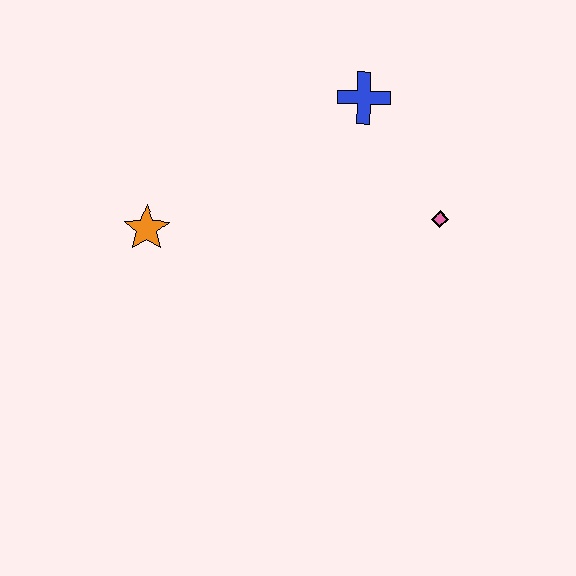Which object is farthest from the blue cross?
The orange star is farthest from the blue cross.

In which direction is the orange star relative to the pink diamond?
The orange star is to the left of the pink diamond.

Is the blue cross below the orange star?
No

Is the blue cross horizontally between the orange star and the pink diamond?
Yes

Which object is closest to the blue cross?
The pink diamond is closest to the blue cross.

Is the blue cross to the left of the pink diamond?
Yes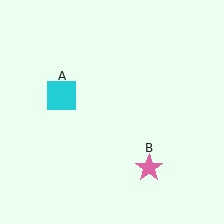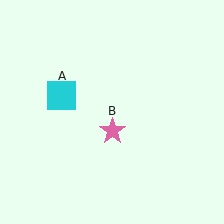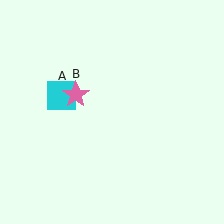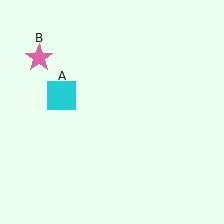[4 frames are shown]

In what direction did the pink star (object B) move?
The pink star (object B) moved up and to the left.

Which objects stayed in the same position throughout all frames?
Cyan square (object A) remained stationary.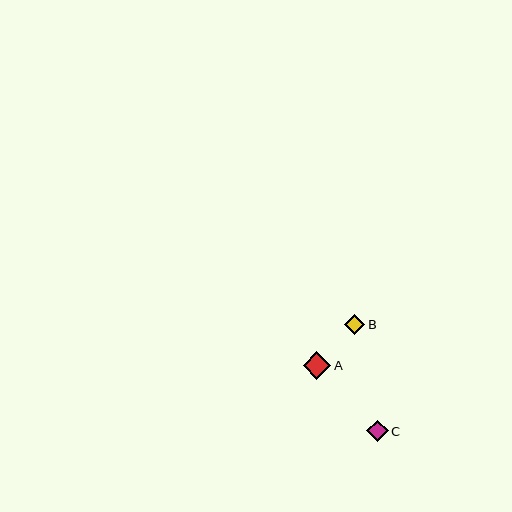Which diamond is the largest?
Diamond A is the largest with a size of approximately 27 pixels.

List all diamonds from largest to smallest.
From largest to smallest: A, C, B.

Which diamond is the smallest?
Diamond B is the smallest with a size of approximately 20 pixels.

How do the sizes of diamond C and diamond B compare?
Diamond C and diamond B are approximately the same size.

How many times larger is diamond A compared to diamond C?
Diamond A is approximately 1.3 times the size of diamond C.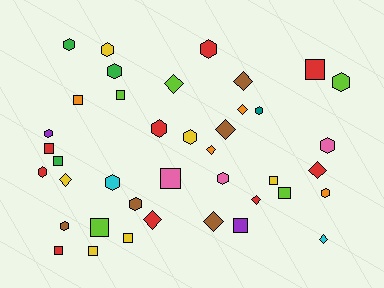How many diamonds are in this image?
There are 11 diamonds.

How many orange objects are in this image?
There are 4 orange objects.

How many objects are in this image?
There are 40 objects.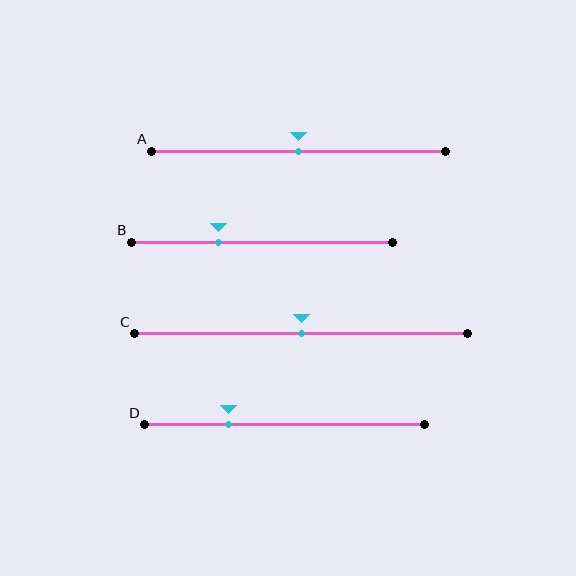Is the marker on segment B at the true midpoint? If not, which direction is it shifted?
No, the marker on segment B is shifted to the left by about 17% of the segment length.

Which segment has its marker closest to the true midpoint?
Segment A has its marker closest to the true midpoint.